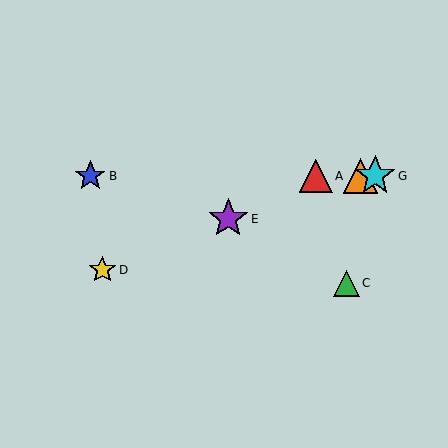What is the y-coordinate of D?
Object D is at y≈270.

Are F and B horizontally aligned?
Yes, both are at y≈176.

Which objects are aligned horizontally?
Objects A, B, F, G are aligned horizontally.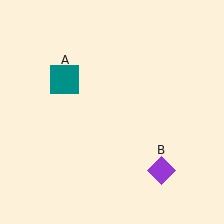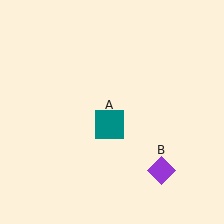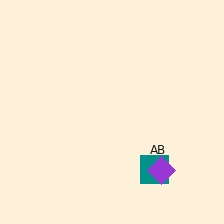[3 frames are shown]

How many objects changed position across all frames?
1 object changed position: teal square (object A).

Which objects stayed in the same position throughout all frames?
Purple diamond (object B) remained stationary.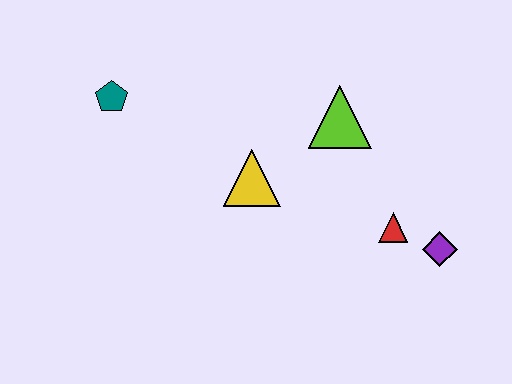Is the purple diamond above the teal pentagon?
No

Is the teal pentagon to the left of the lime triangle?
Yes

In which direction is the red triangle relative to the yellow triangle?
The red triangle is to the right of the yellow triangle.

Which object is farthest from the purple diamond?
The teal pentagon is farthest from the purple diamond.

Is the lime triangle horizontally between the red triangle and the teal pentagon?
Yes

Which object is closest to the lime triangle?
The yellow triangle is closest to the lime triangle.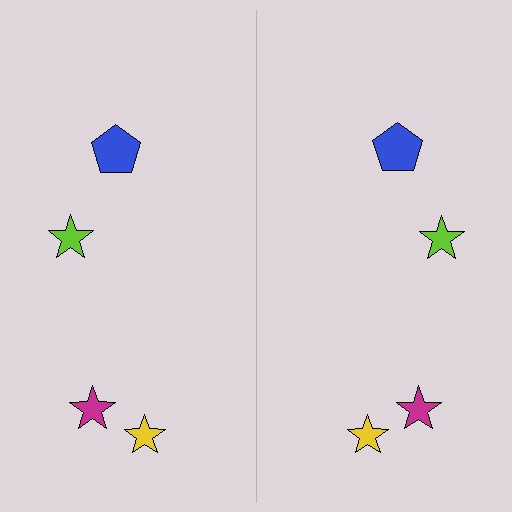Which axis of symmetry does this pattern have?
The pattern has a vertical axis of symmetry running through the center of the image.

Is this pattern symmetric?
Yes, this pattern has bilateral (reflection) symmetry.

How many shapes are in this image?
There are 8 shapes in this image.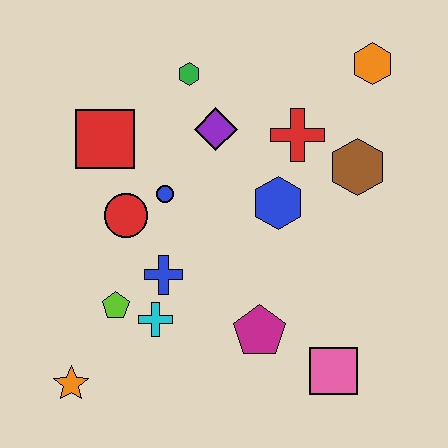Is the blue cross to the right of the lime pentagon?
Yes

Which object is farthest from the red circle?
The orange hexagon is farthest from the red circle.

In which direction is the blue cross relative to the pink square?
The blue cross is to the left of the pink square.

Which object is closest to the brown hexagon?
The red cross is closest to the brown hexagon.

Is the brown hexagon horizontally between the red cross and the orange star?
No